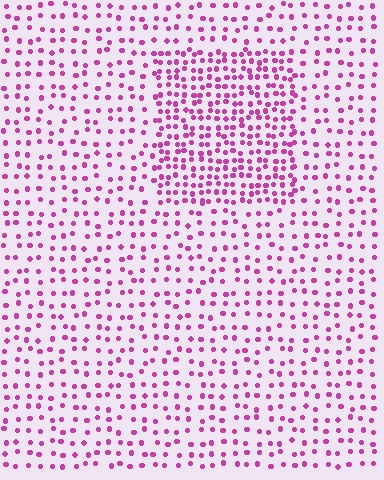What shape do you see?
I see a rectangle.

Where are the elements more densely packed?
The elements are more densely packed inside the rectangle boundary.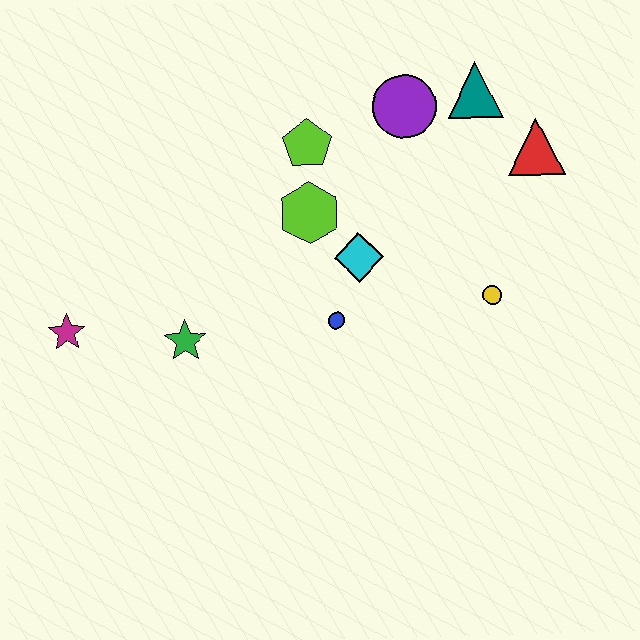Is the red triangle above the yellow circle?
Yes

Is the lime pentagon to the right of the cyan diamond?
No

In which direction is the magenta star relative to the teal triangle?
The magenta star is to the left of the teal triangle.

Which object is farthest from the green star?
The red triangle is farthest from the green star.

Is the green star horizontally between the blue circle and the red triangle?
No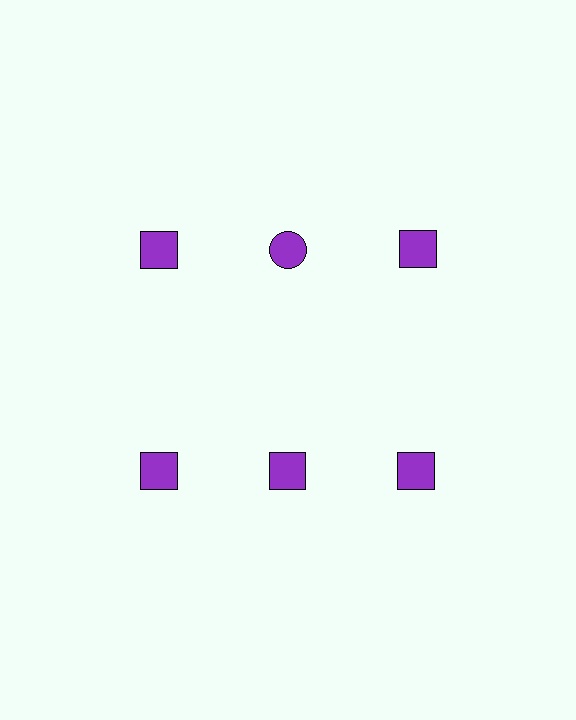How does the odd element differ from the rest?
It has a different shape: circle instead of square.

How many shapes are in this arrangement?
There are 6 shapes arranged in a grid pattern.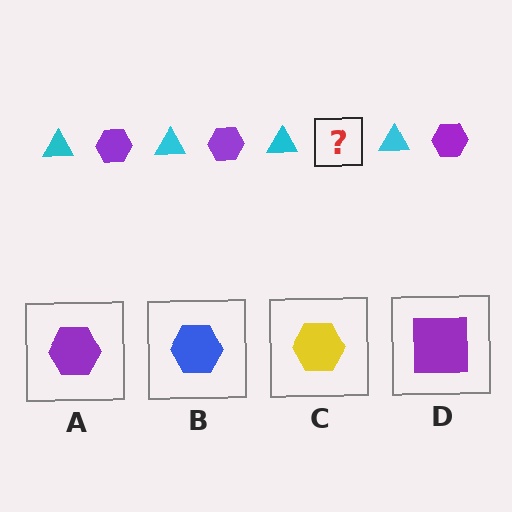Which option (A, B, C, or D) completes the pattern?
A.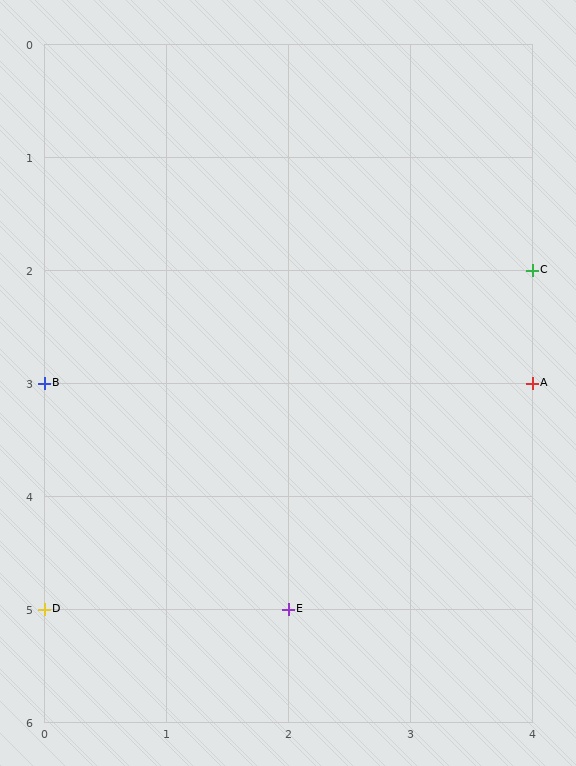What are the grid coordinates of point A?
Point A is at grid coordinates (4, 3).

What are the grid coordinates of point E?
Point E is at grid coordinates (2, 5).